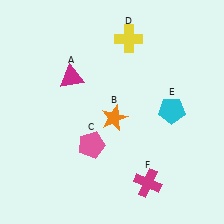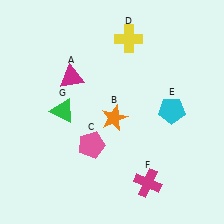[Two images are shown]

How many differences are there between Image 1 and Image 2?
There is 1 difference between the two images.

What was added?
A green triangle (G) was added in Image 2.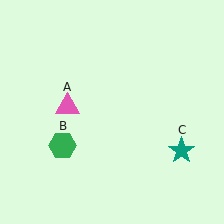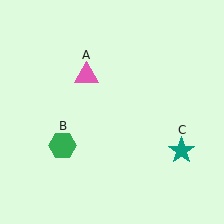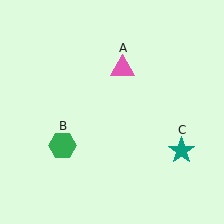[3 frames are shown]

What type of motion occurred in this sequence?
The pink triangle (object A) rotated clockwise around the center of the scene.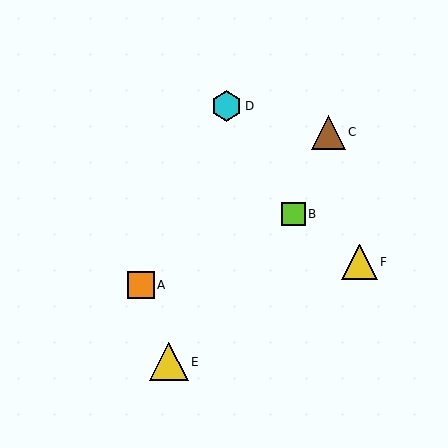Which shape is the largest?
The yellow triangle (labeled E) is the largest.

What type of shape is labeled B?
Shape B is a lime square.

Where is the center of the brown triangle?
The center of the brown triangle is at (329, 132).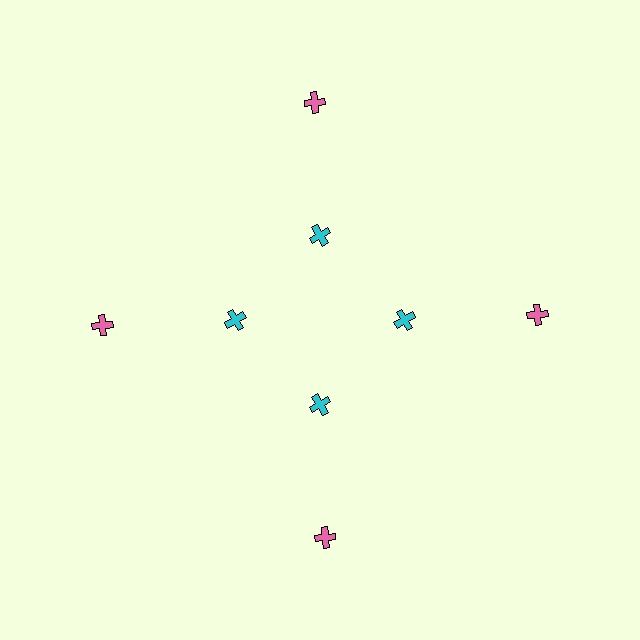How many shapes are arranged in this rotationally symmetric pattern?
There are 8 shapes, arranged in 4 groups of 2.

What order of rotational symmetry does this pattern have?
This pattern has 4-fold rotational symmetry.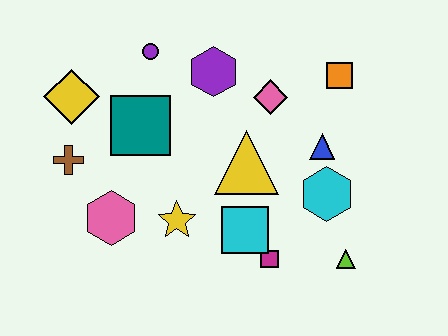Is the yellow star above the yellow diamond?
No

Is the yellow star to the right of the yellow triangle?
No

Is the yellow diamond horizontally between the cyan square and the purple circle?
No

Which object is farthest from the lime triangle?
The yellow diamond is farthest from the lime triangle.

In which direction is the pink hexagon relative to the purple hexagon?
The pink hexagon is below the purple hexagon.